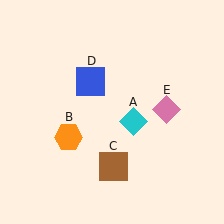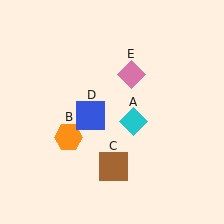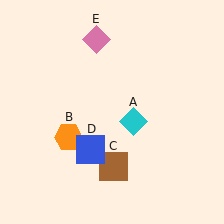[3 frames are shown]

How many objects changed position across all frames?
2 objects changed position: blue square (object D), pink diamond (object E).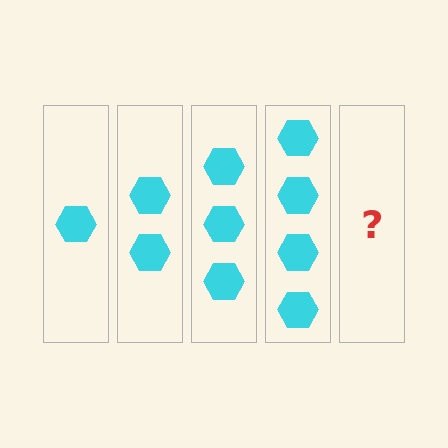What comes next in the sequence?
The next element should be 5 hexagons.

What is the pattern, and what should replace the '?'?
The pattern is that each step adds one more hexagon. The '?' should be 5 hexagons.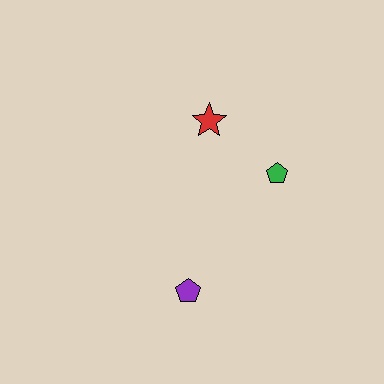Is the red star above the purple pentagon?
Yes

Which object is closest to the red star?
The green pentagon is closest to the red star.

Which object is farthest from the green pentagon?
The purple pentagon is farthest from the green pentagon.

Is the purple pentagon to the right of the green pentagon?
No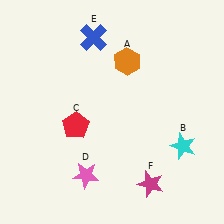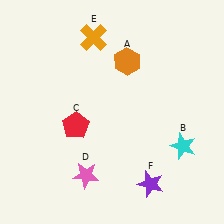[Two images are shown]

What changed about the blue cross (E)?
In Image 1, E is blue. In Image 2, it changed to orange.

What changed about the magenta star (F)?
In Image 1, F is magenta. In Image 2, it changed to purple.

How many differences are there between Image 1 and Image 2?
There are 2 differences between the two images.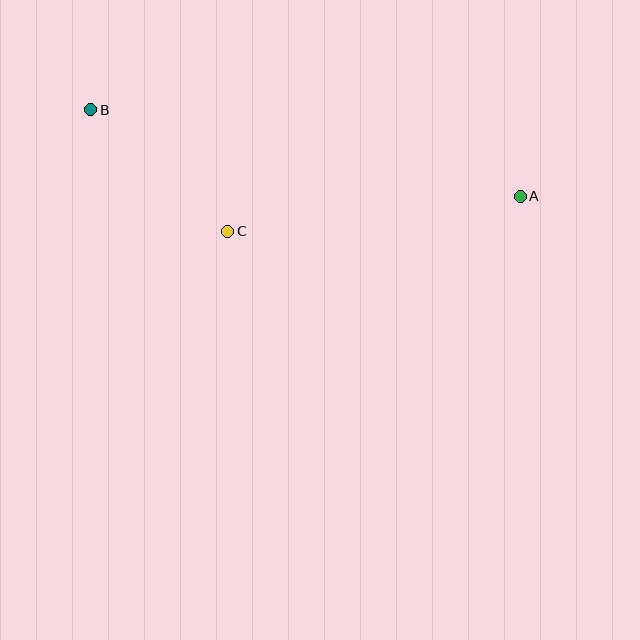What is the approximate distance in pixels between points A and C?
The distance between A and C is approximately 294 pixels.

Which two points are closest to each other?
Points B and C are closest to each other.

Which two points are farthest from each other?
Points A and B are farthest from each other.